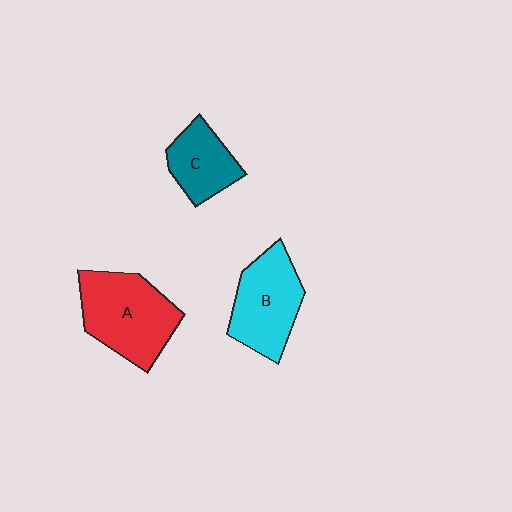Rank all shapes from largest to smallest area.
From largest to smallest: A (red), B (cyan), C (teal).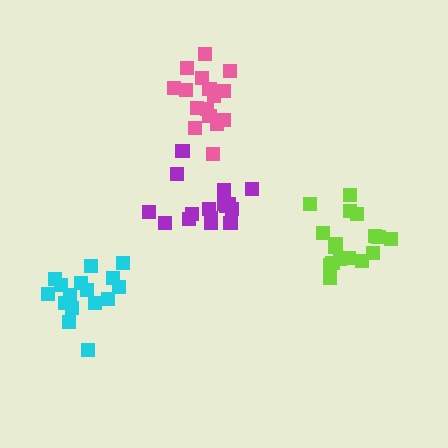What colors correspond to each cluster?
The clusters are colored: purple, lime, pink, cyan.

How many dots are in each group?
Group 1: 16 dots, Group 2: 17 dots, Group 3: 16 dots, Group 4: 16 dots (65 total).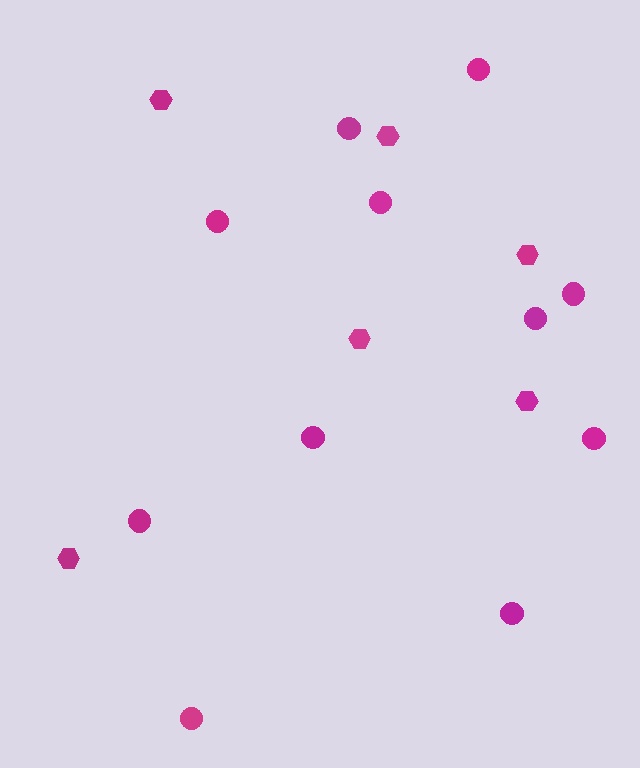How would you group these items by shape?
There are 2 groups: one group of hexagons (6) and one group of circles (11).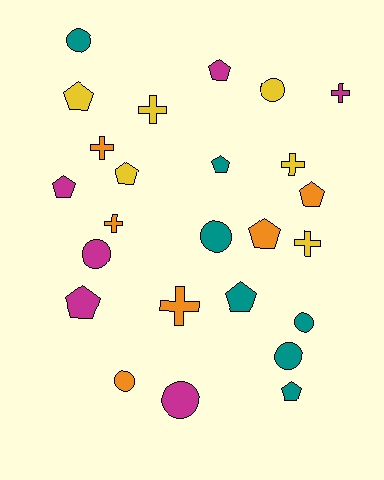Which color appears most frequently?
Teal, with 7 objects.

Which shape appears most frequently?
Pentagon, with 10 objects.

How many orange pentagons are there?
There are 2 orange pentagons.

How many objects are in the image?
There are 25 objects.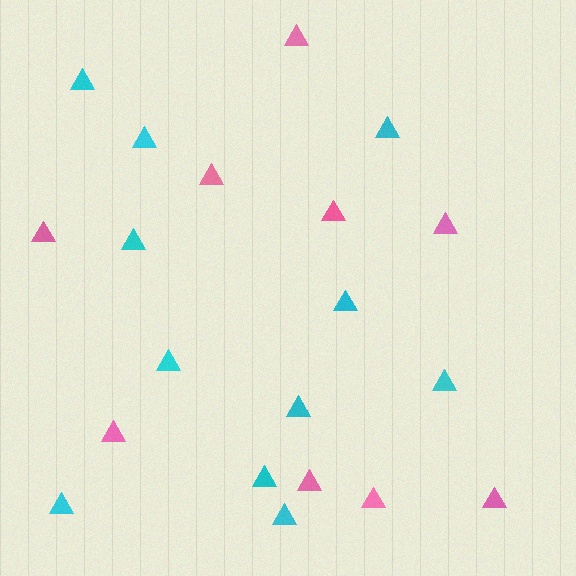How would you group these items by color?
There are 2 groups: one group of pink triangles (9) and one group of cyan triangles (11).